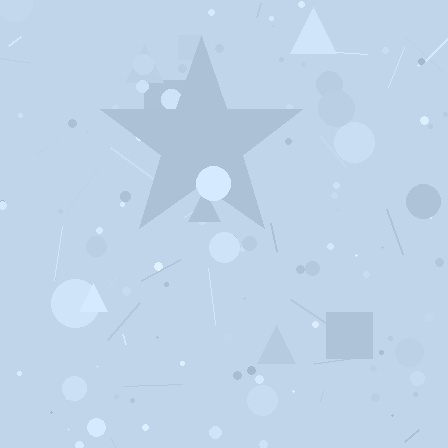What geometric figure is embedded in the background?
A star is embedded in the background.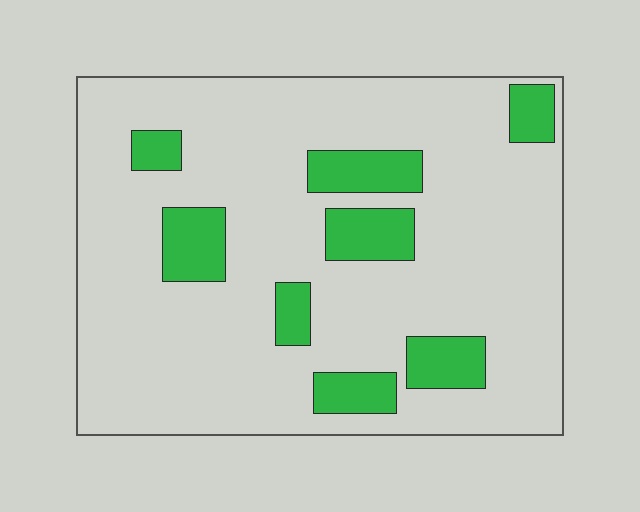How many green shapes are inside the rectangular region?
8.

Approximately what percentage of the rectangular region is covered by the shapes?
Approximately 15%.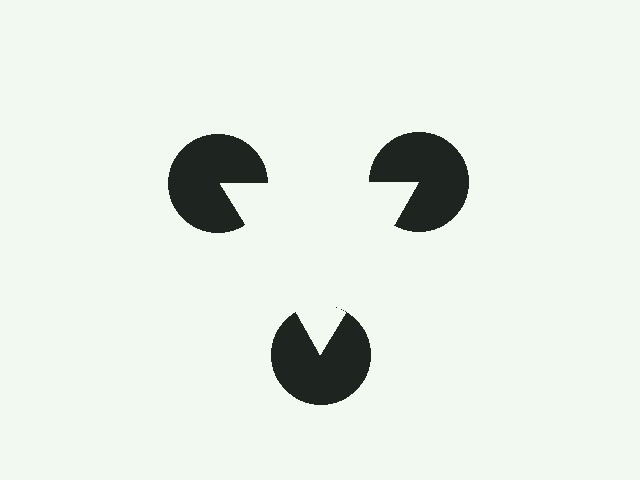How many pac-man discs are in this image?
There are 3 — one at each vertex of the illusory triangle.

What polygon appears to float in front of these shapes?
An illusory triangle — its edges are inferred from the aligned wedge cuts in the pac-man discs, not physically drawn.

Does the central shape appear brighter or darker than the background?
It typically appears slightly brighter than the background, even though no actual brightness change is drawn.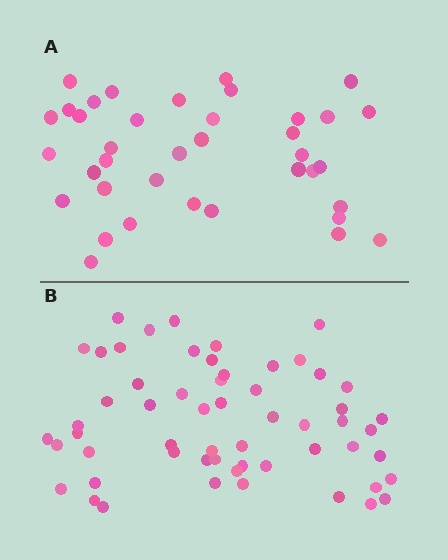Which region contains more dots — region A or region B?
Region B (the bottom region) has more dots.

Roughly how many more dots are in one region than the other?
Region B has approximately 20 more dots than region A.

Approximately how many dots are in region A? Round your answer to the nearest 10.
About 40 dots. (The exact count is 38, which rounds to 40.)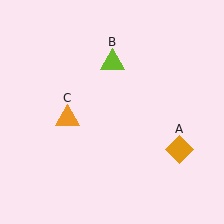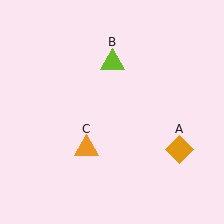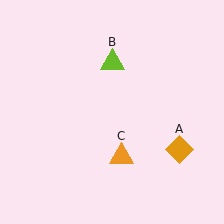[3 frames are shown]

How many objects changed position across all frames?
1 object changed position: orange triangle (object C).